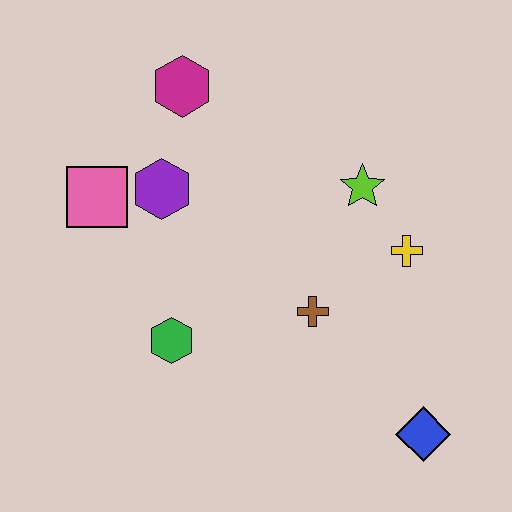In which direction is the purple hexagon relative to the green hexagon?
The purple hexagon is above the green hexagon.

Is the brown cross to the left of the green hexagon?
No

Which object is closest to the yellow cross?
The lime star is closest to the yellow cross.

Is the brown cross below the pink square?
Yes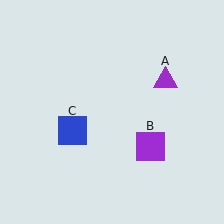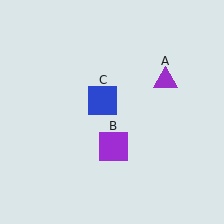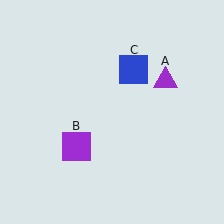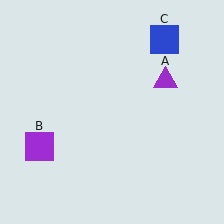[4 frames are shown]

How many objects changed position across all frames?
2 objects changed position: purple square (object B), blue square (object C).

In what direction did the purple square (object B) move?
The purple square (object B) moved left.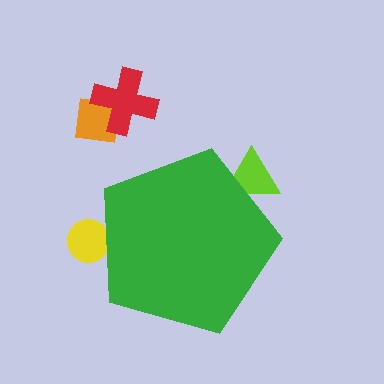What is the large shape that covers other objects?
A green pentagon.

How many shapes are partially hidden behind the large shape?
2 shapes are partially hidden.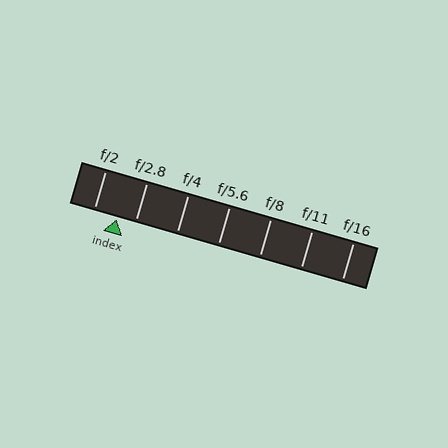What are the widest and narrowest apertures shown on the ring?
The widest aperture shown is f/2 and the narrowest is f/16.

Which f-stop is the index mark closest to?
The index mark is closest to f/2.8.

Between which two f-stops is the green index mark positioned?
The index mark is between f/2 and f/2.8.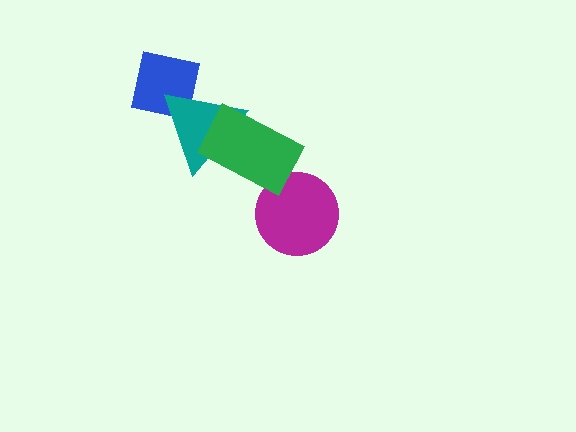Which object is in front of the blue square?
The teal triangle is in front of the blue square.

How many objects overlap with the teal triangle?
2 objects overlap with the teal triangle.